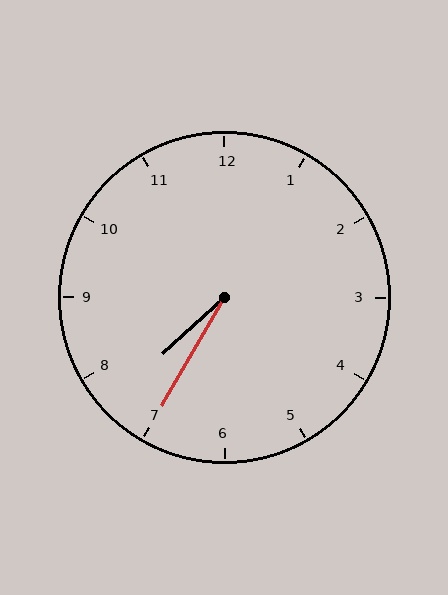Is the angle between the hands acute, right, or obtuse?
It is acute.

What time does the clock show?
7:35.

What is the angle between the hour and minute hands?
Approximately 18 degrees.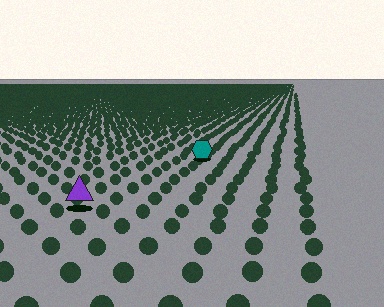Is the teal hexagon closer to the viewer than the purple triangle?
No. The purple triangle is closer — you can tell from the texture gradient: the ground texture is coarser near it.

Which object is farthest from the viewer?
The teal hexagon is farthest from the viewer. It appears smaller and the ground texture around it is denser.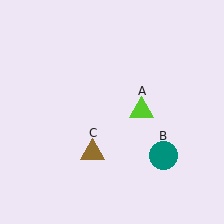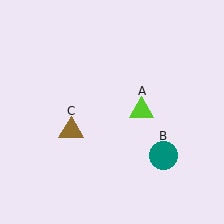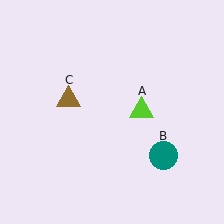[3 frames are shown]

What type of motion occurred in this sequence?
The brown triangle (object C) rotated clockwise around the center of the scene.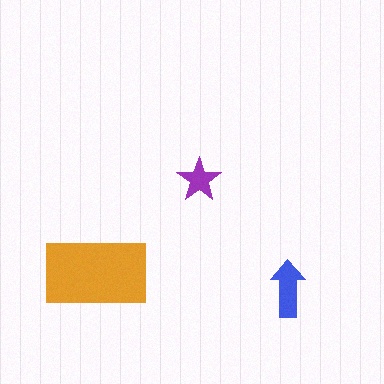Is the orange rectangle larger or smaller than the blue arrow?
Larger.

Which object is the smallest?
The purple star.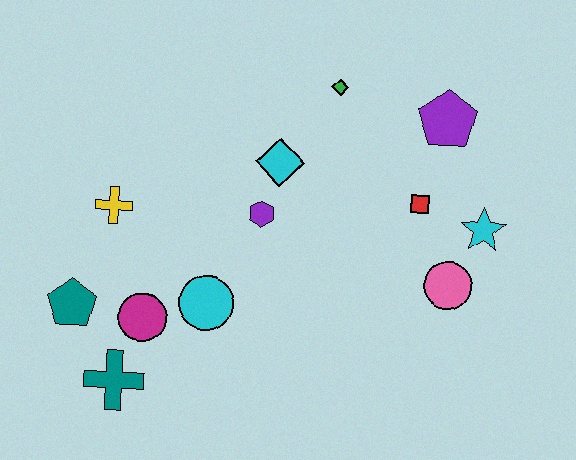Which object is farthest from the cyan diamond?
The teal cross is farthest from the cyan diamond.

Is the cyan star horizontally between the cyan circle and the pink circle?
No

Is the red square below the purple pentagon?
Yes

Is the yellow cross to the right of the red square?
No